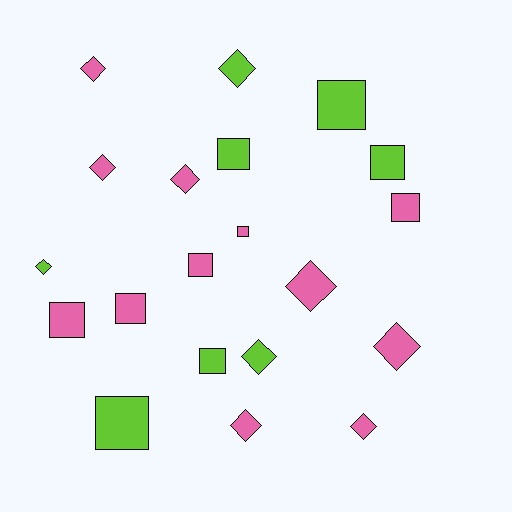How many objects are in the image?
There are 20 objects.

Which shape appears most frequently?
Square, with 10 objects.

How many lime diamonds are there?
There are 3 lime diamonds.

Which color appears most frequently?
Pink, with 12 objects.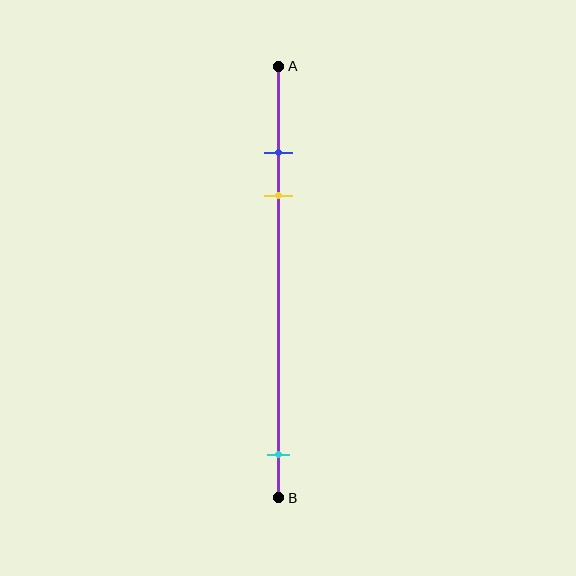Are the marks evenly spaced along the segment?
No, the marks are not evenly spaced.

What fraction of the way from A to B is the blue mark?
The blue mark is approximately 20% (0.2) of the way from A to B.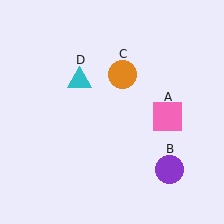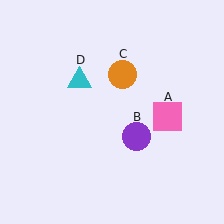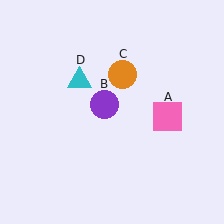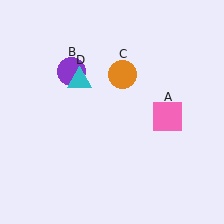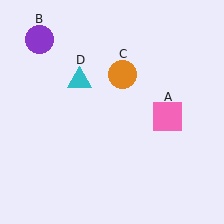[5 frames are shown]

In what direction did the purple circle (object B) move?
The purple circle (object B) moved up and to the left.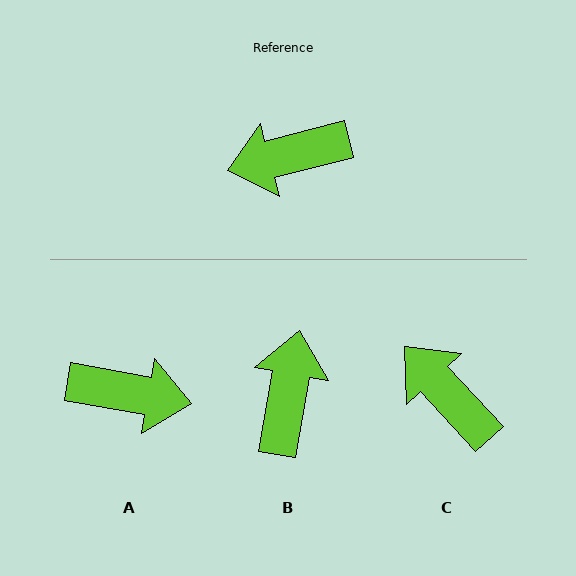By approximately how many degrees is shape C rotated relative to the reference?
Approximately 62 degrees clockwise.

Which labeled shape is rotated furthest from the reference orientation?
A, about 155 degrees away.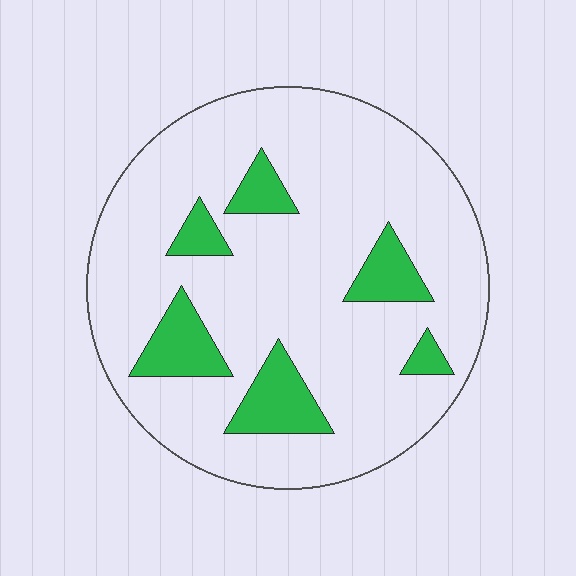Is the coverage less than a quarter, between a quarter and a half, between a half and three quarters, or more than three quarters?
Less than a quarter.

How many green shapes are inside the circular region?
6.